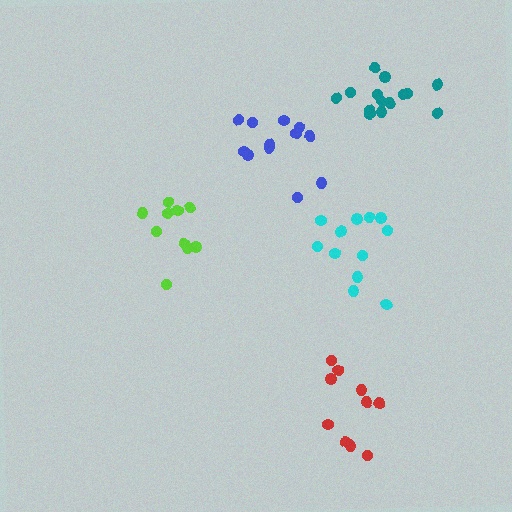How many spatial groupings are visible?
There are 5 spatial groupings.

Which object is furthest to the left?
The lime cluster is leftmost.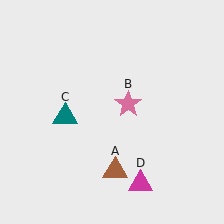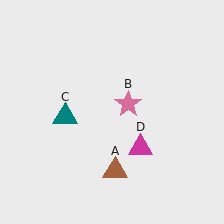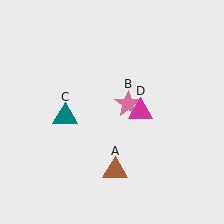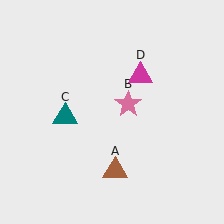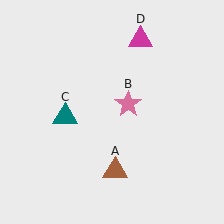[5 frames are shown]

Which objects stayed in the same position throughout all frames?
Brown triangle (object A) and pink star (object B) and teal triangle (object C) remained stationary.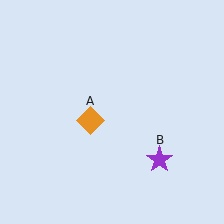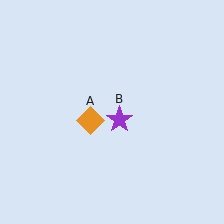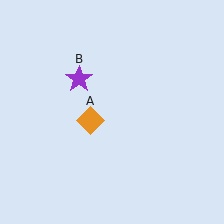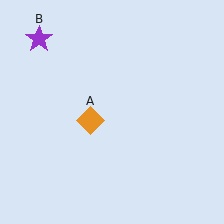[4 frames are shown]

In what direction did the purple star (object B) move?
The purple star (object B) moved up and to the left.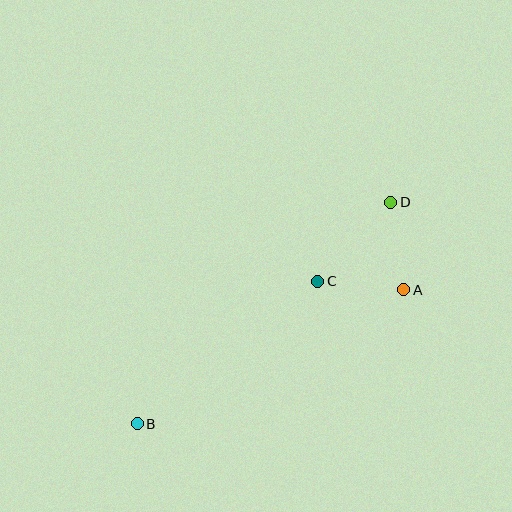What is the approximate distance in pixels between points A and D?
The distance between A and D is approximately 89 pixels.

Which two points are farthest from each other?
Points B and D are farthest from each other.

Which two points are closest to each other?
Points A and C are closest to each other.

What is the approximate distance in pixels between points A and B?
The distance between A and B is approximately 298 pixels.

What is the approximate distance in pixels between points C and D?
The distance between C and D is approximately 108 pixels.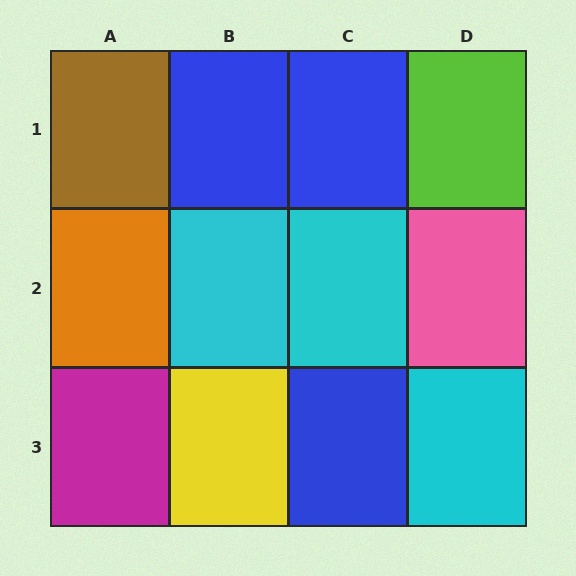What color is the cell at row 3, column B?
Yellow.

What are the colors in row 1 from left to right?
Brown, blue, blue, lime.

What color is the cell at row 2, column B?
Cyan.